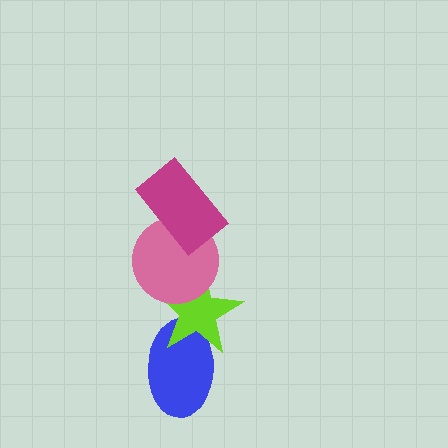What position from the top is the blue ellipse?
The blue ellipse is 4th from the top.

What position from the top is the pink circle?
The pink circle is 2nd from the top.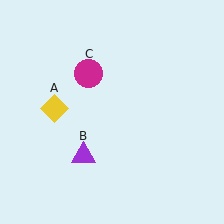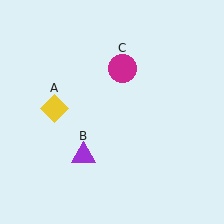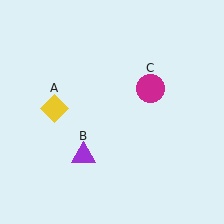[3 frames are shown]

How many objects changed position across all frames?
1 object changed position: magenta circle (object C).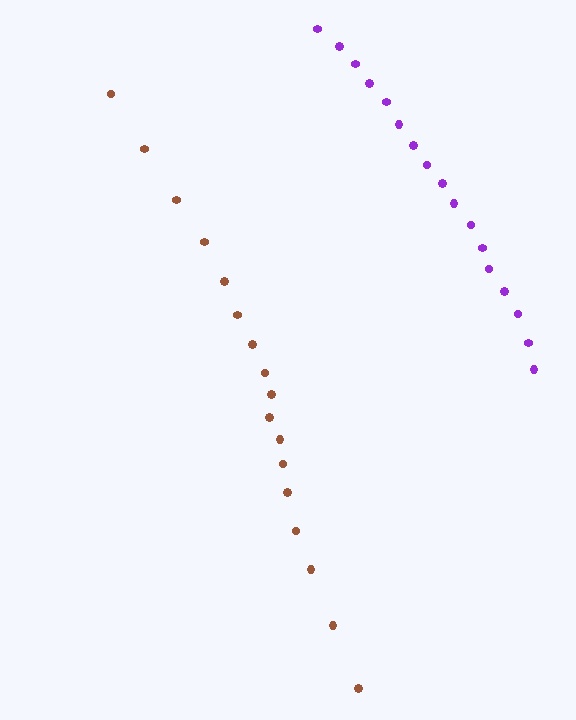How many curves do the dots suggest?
There are 2 distinct paths.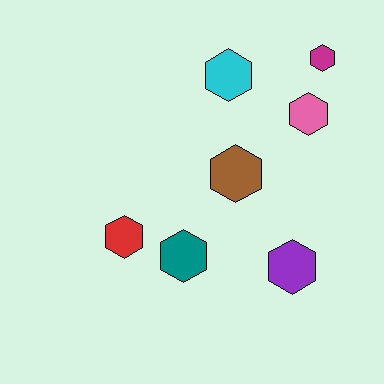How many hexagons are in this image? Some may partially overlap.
There are 7 hexagons.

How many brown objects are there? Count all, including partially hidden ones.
There is 1 brown object.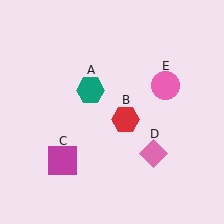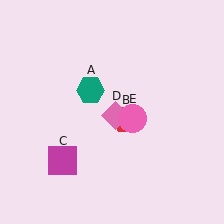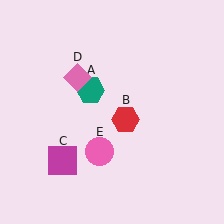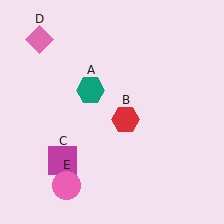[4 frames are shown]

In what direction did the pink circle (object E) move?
The pink circle (object E) moved down and to the left.